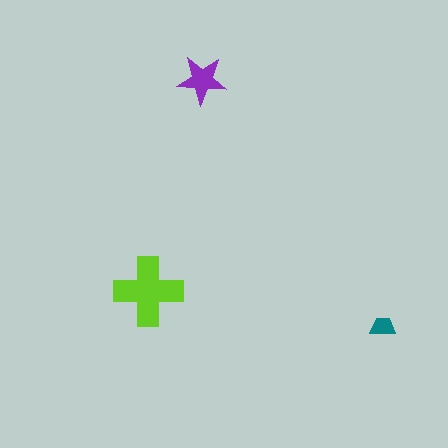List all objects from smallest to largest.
The teal trapezoid, the purple star, the lime cross.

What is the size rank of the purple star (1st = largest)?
2nd.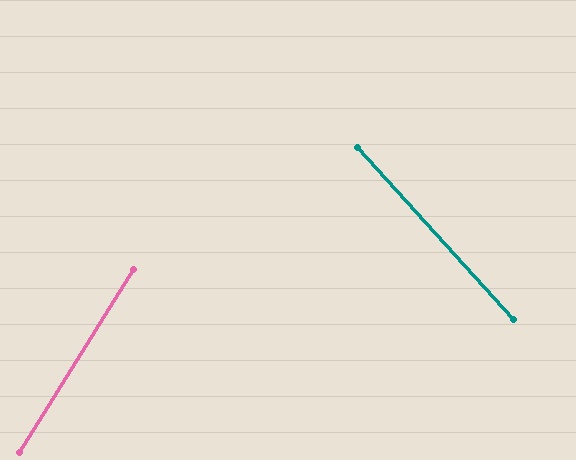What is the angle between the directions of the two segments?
Approximately 74 degrees.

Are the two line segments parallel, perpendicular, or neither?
Neither parallel nor perpendicular — they differ by about 74°.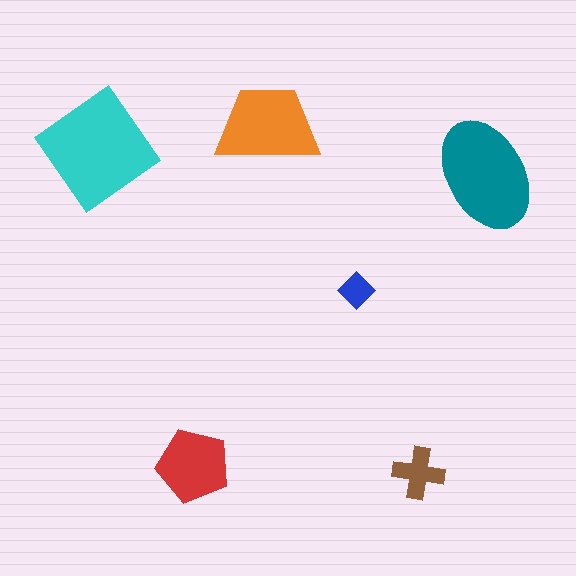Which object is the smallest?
The blue diamond.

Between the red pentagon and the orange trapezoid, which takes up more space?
The orange trapezoid.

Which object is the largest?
The cyan diamond.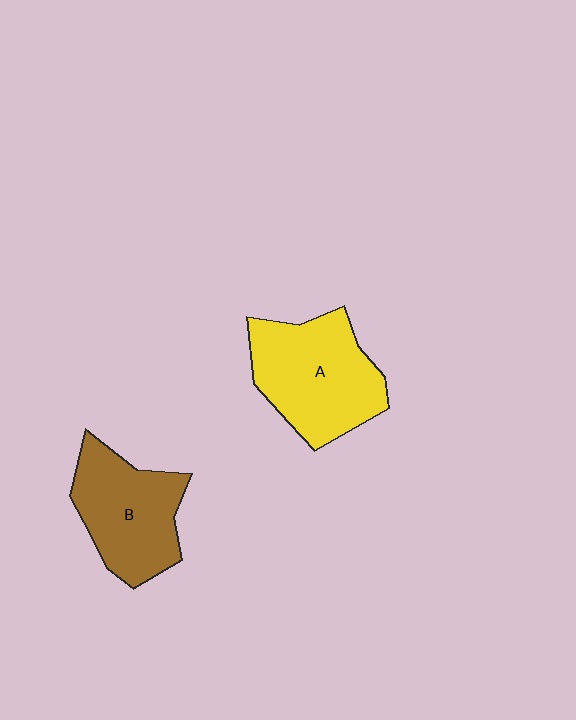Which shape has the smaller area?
Shape B (brown).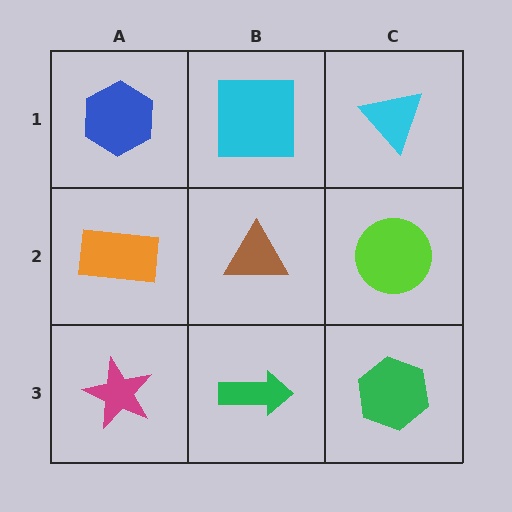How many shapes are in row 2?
3 shapes.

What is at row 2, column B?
A brown triangle.